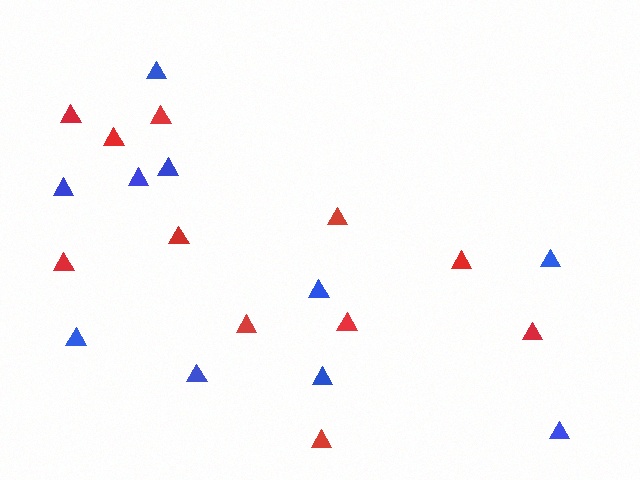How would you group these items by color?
There are 2 groups: one group of blue triangles (10) and one group of red triangles (11).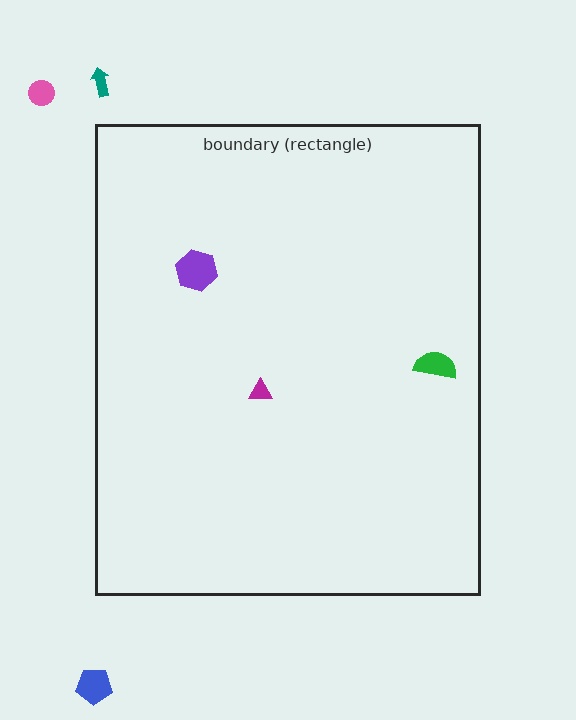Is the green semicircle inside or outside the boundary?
Inside.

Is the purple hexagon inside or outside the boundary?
Inside.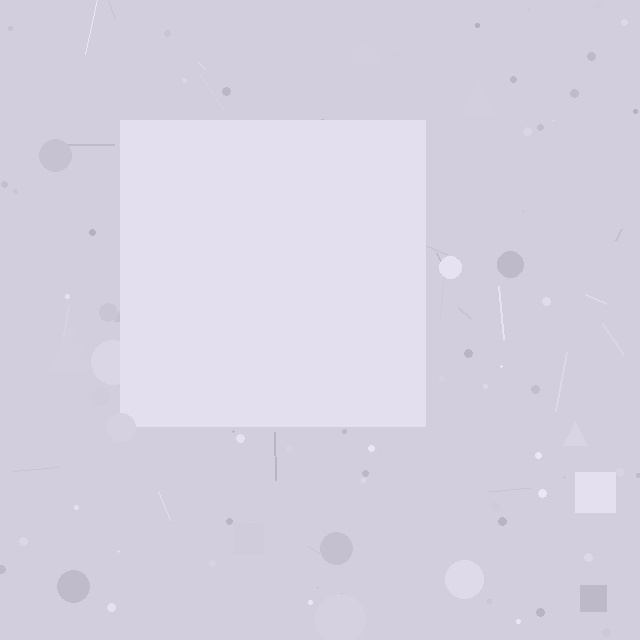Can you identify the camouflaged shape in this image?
The camouflaged shape is a square.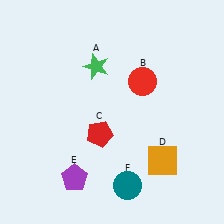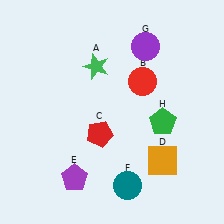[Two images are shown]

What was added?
A purple circle (G), a green pentagon (H) were added in Image 2.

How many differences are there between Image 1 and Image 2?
There are 2 differences between the two images.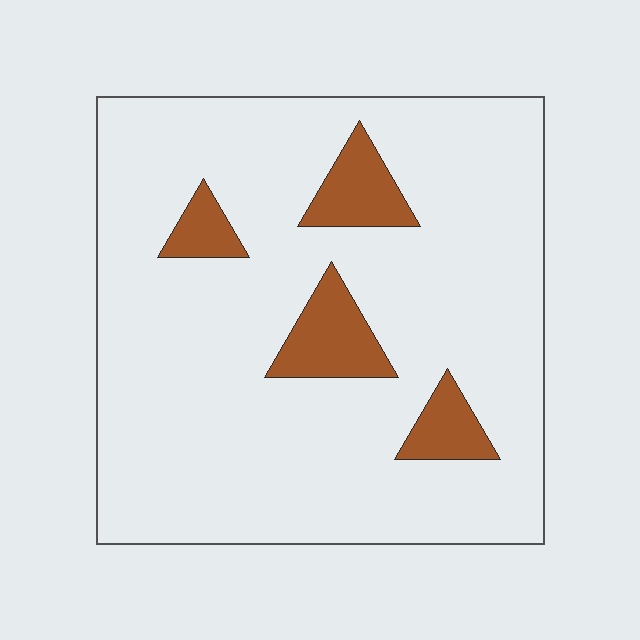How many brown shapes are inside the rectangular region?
4.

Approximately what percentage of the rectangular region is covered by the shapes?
Approximately 10%.